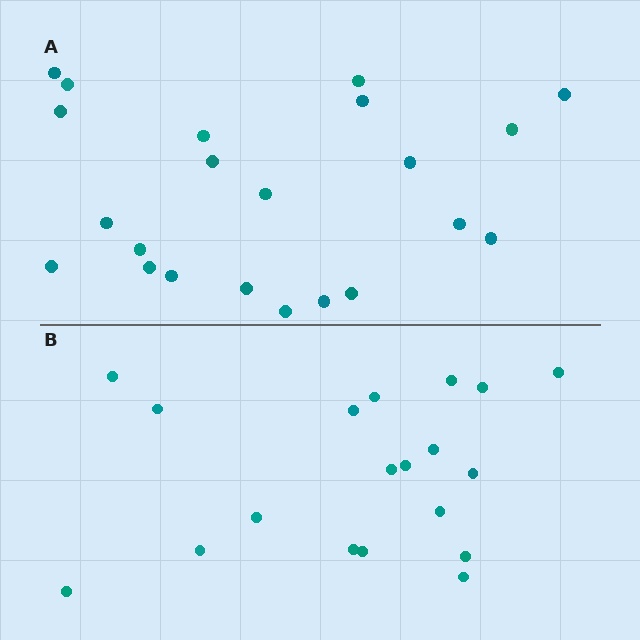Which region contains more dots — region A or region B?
Region A (the top region) has more dots.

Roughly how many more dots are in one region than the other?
Region A has just a few more — roughly 2 or 3 more dots than region B.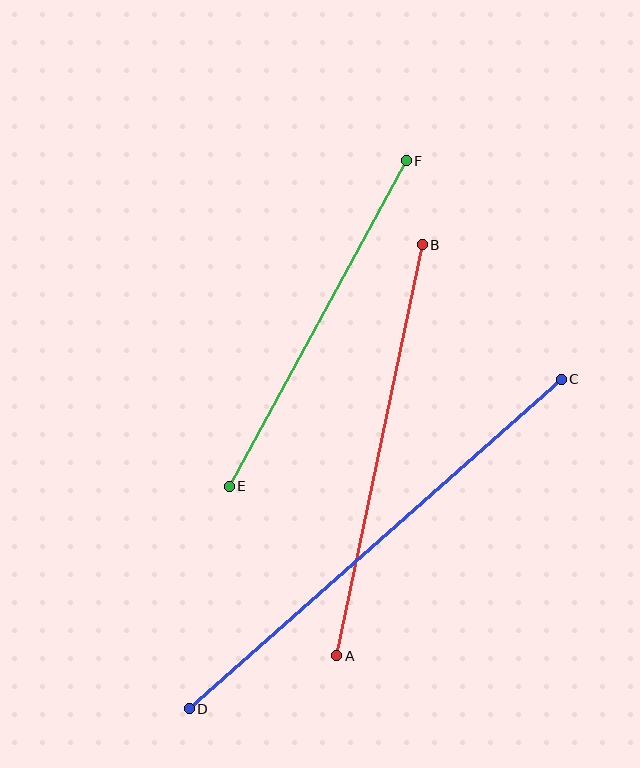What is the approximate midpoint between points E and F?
The midpoint is at approximately (318, 323) pixels.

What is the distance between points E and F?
The distance is approximately 371 pixels.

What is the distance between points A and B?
The distance is approximately 420 pixels.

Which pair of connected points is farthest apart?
Points C and D are farthest apart.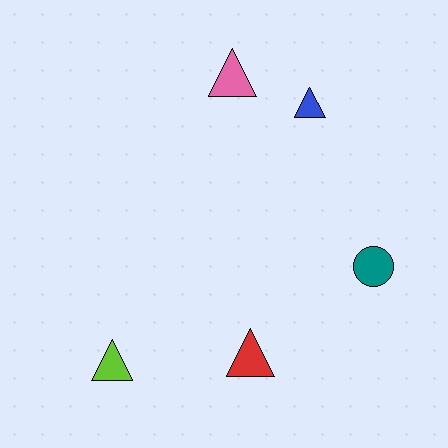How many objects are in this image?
There are 5 objects.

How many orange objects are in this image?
There are no orange objects.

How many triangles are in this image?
There are 4 triangles.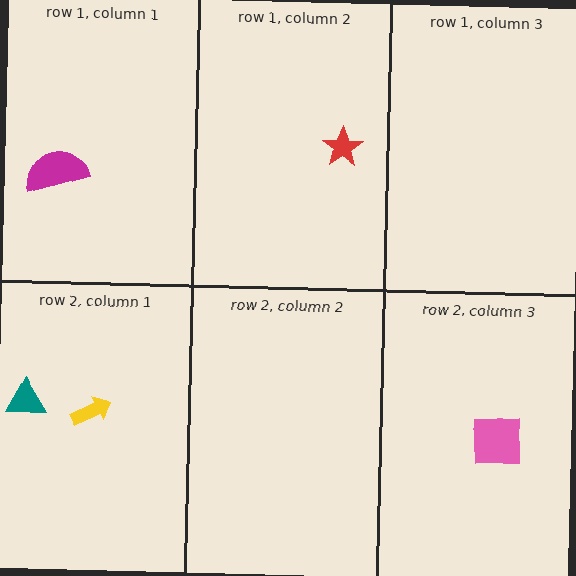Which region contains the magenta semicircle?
The row 1, column 1 region.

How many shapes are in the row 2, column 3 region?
1.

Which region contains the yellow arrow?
The row 2, column 1 region.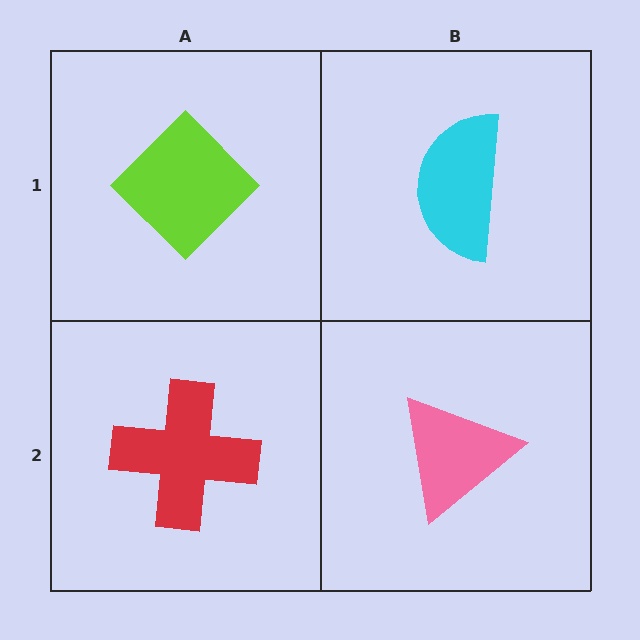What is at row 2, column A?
A red cross.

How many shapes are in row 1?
2 shapes.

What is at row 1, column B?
A cyan semicircle.